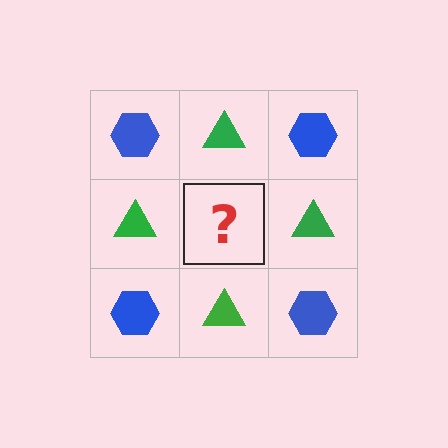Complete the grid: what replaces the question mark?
The question mark should be replaced with a blue hexagon.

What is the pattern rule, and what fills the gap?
The rule is that it alternates blue hexagon and green triangle in a checkerboard pattern. The gap should be filled with a blue hexagon.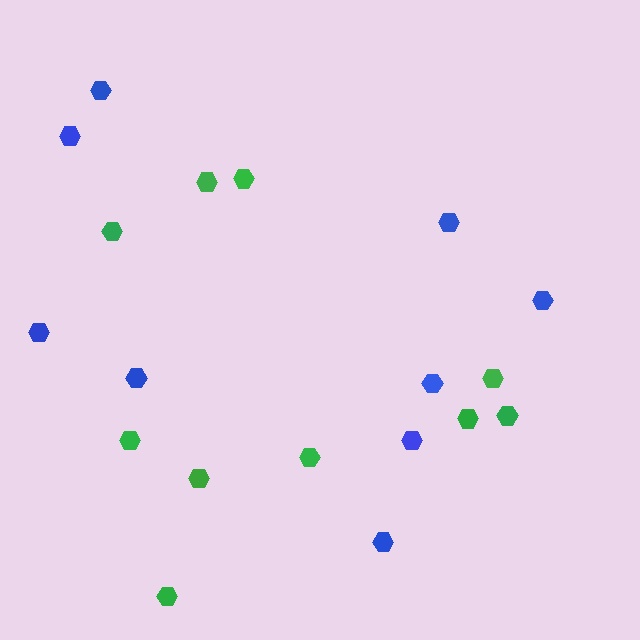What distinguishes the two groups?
There are 2 groups: one group of green hexagons (10) and one group of blue hexagons (9).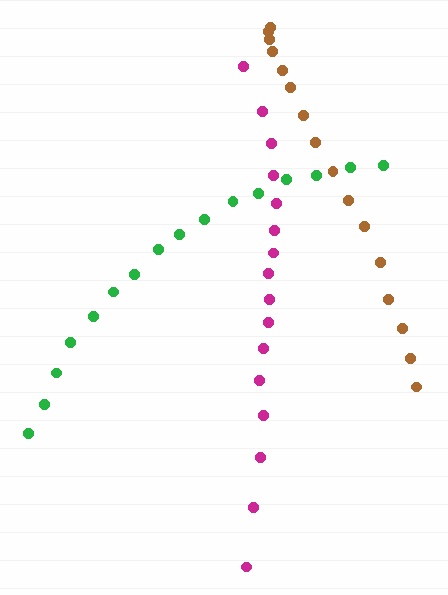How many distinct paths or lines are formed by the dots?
There are 3 distinct paths.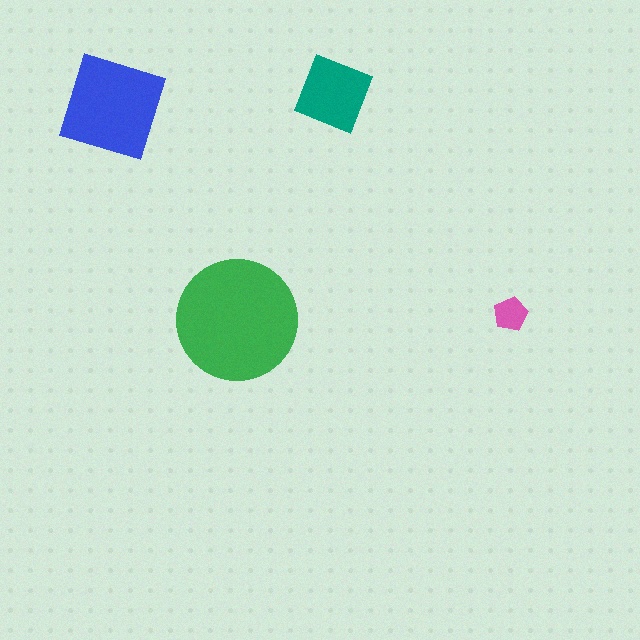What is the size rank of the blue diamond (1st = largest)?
2nd.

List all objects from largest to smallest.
The green circle, the blue diamond, the teal square, the pink pentagon.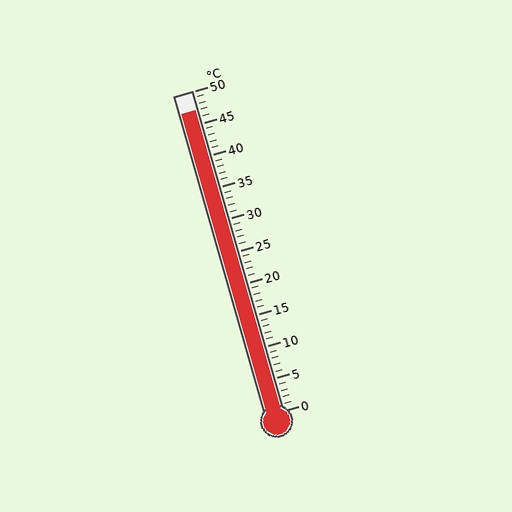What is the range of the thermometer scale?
The thermometer scale ranges from 0°C to 50°C.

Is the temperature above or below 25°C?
The temperature is above 25°C.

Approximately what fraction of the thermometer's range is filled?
The thermometer is filled to approximately 95% of its range.